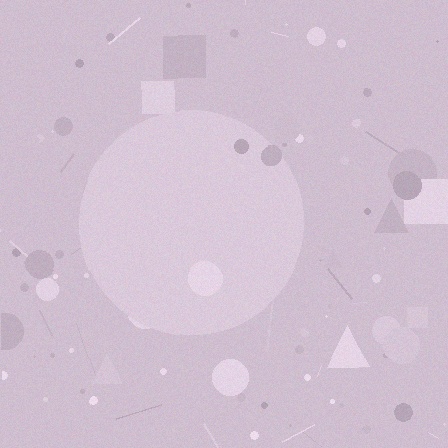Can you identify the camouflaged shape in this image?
The camouflaged shape is a circle.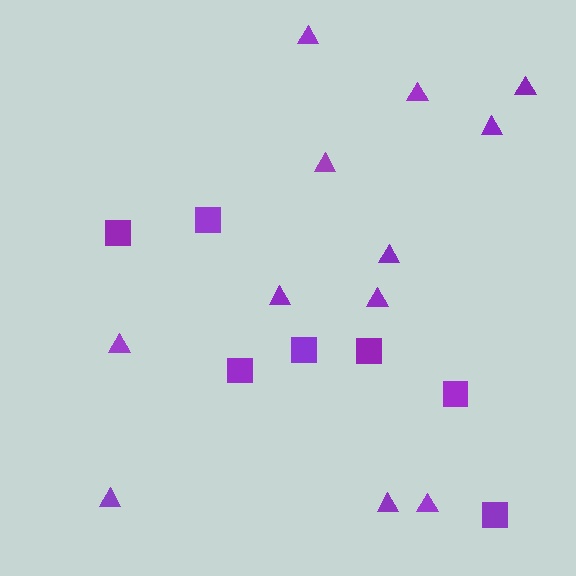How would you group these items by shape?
There are 2 groups: one group of triangles (12) and one group of squares (7).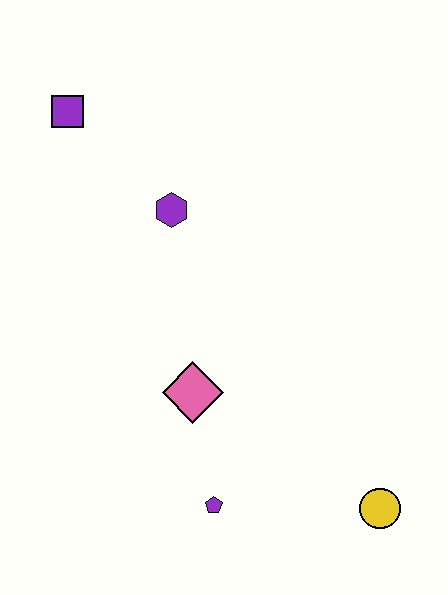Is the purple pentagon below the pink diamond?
Yes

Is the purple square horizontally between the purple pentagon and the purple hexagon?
No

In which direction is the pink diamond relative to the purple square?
The pink diamond is below the purple square.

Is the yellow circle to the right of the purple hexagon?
Yes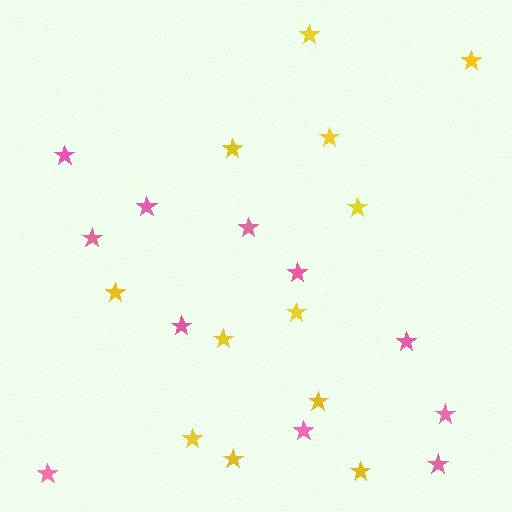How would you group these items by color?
There are 2 groups: one group of pink stars (11) and one group of yellow stars (12).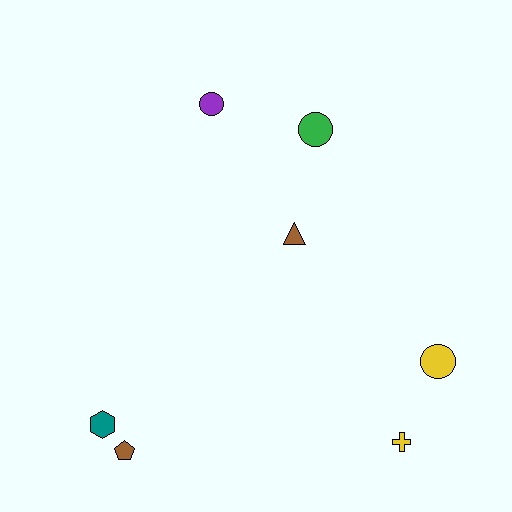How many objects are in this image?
There are 7 objects.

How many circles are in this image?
There are 3 circles.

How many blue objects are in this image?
There are no blue objects.